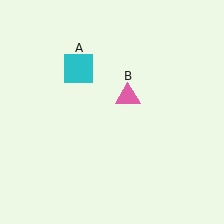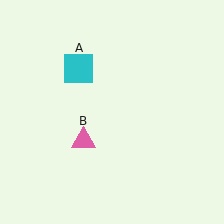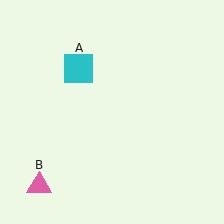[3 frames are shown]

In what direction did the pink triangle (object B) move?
The pink triangle (object B) moved down and to the left.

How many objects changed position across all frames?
1 object changed position: pink triangle (object B).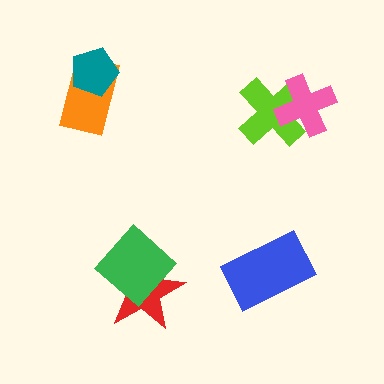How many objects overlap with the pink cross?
1 object overlaps with the pink cross.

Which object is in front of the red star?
The green diamond is in front of the red star.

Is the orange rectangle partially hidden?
Yes, it is partially covered by another shape.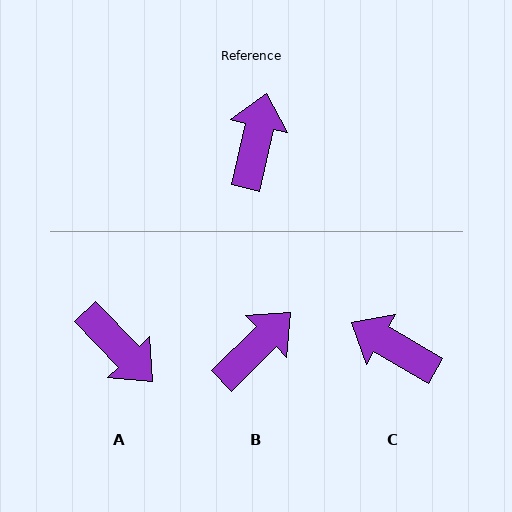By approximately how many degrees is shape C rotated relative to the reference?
Approximately 73 degrees counter-clockwise.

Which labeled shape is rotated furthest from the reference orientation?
A, about 123 degrees away.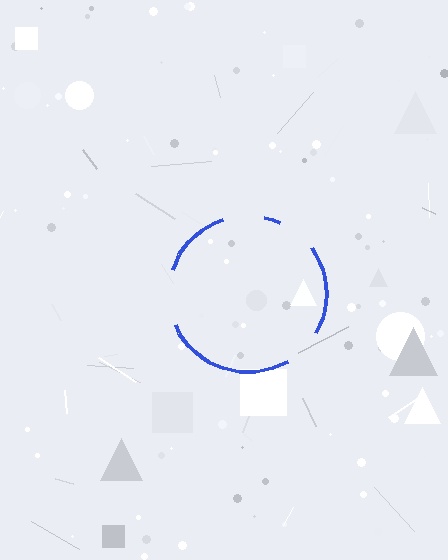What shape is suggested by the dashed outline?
The dashed outline suggests a circle.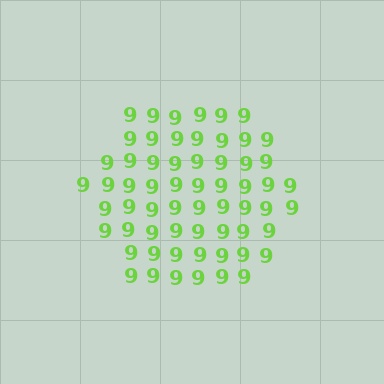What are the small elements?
The small elements are digit 9's.